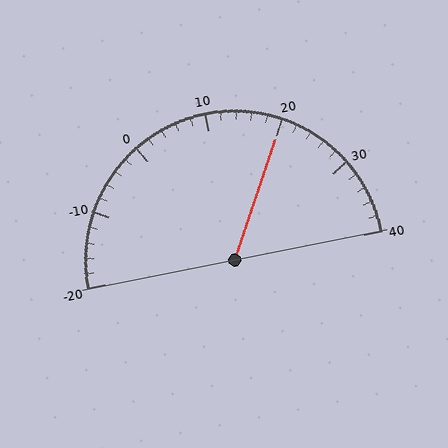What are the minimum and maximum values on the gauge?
The gauge ranges from -20 to 40.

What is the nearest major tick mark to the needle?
The nearest major tick mark is 20.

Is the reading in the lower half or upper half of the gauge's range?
The reading is in the upper half of the range (-20 to 40).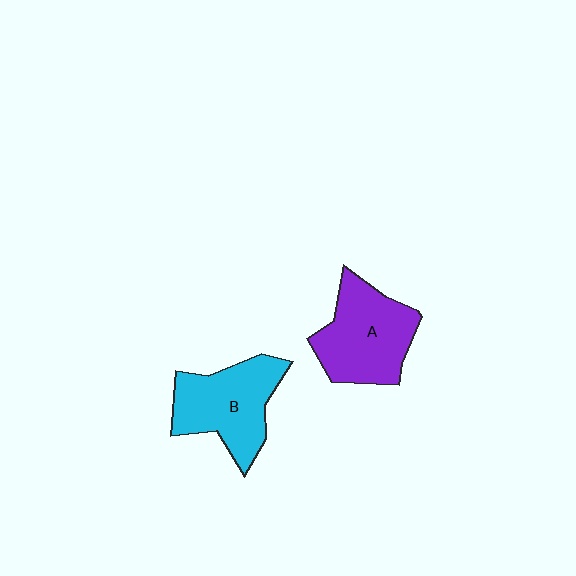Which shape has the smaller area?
Shape B (cyan).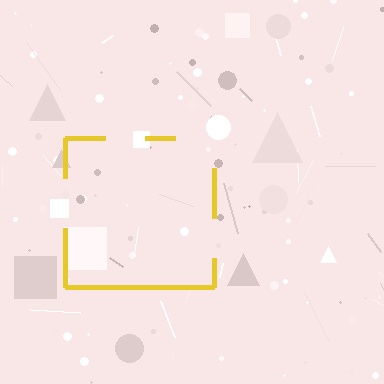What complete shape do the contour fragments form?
The contour fragments form a square.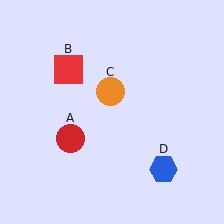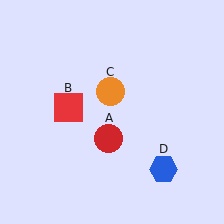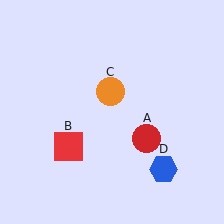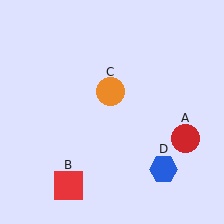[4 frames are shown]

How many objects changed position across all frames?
2 objects changed position: red circle (object A), red square (object B).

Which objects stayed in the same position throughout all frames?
Orange circle (object C) and blue hexagon (object D) remained stationary.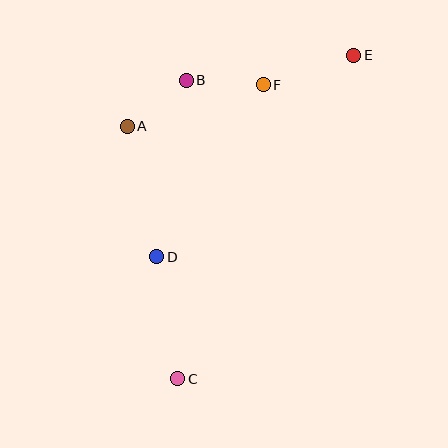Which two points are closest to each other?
Points A and B are closest to each other.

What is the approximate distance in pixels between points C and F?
The distance between C and F is approximately 306 pixels.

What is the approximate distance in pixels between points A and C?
The distance between A and C is approximately 257 pixels.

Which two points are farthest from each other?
Points C and E are farthest from each other.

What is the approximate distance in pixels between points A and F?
The distance between A and F is approximately 142 pixels.